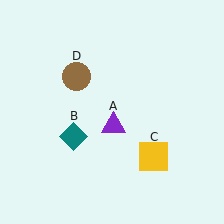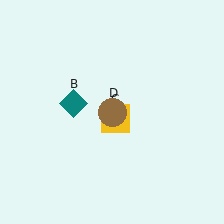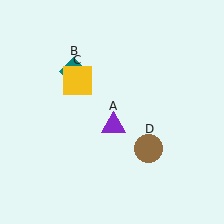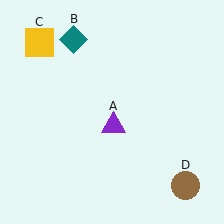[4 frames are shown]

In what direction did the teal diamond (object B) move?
The teal diamond (object B) moved up.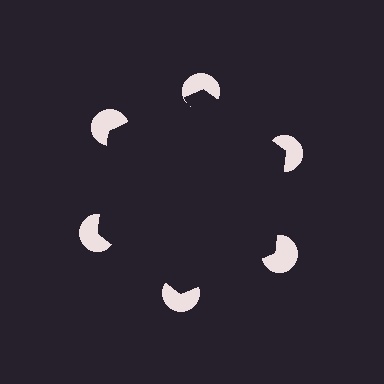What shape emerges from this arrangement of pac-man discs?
An illusory hexagon — its edges are inferred from the aligned wedge cuts in the pac-man discs, not physically drawn.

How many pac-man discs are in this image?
There are 6 — one at each vertex of the illusory hexagon.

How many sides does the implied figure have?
6 sides.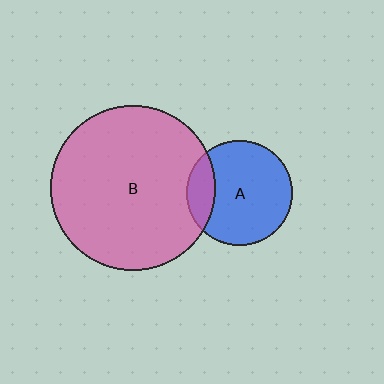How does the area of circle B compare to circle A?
Approximately 2.5 times.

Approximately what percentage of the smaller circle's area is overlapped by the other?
Approximately 20%.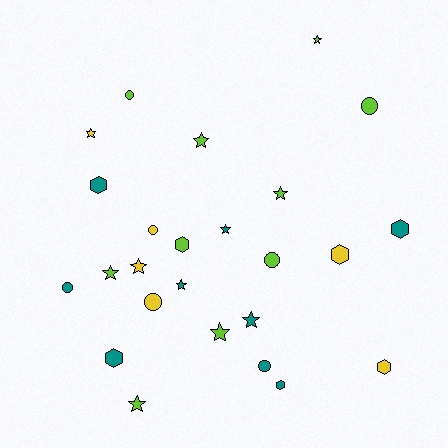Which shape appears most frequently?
Star, with 11 objects.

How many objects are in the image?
There are 25 objects.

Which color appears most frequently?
Lime, with 10 objects.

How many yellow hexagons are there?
There are 2 yellow hexagons.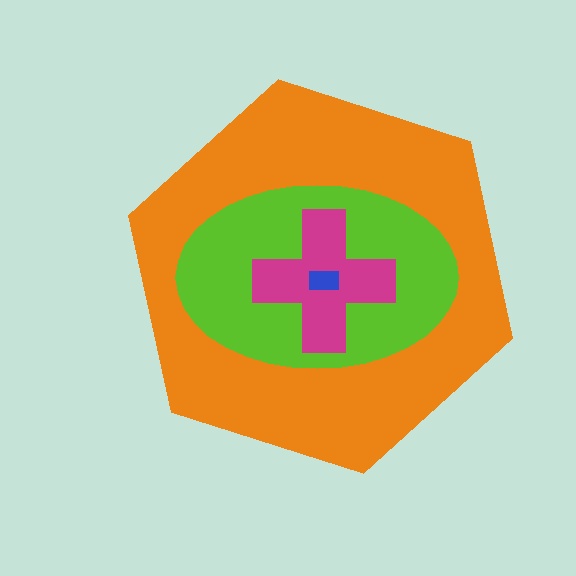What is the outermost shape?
The orange hexagon.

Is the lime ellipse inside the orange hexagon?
Yes.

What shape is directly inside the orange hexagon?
The lime ellipse.